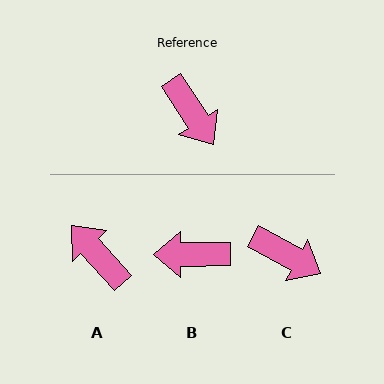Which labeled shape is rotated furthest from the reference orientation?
A, about 171 degrees away.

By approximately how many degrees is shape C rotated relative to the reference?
Approximately 28 degrees counter-clockwise.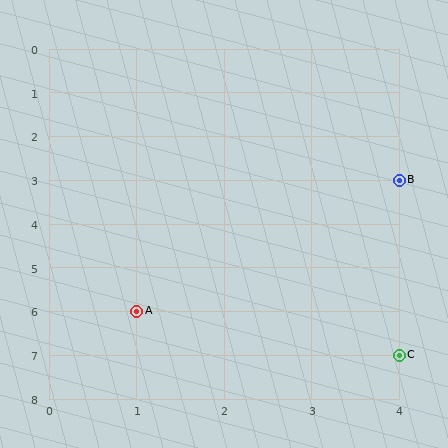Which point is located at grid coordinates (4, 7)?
Point C is at (4, 7).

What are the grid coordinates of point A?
Point A is at grid coordinates (1, 6).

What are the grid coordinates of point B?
Point B is at grid coordinates (4, 3).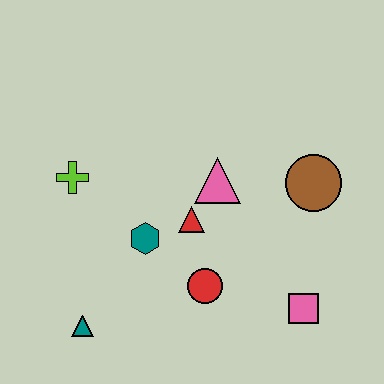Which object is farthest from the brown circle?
The teal triangle is farthest from the brown circle.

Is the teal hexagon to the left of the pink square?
Yes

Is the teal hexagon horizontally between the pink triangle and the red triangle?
No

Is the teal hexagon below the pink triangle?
Yes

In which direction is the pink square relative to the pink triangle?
The pink square is below the pink triangle.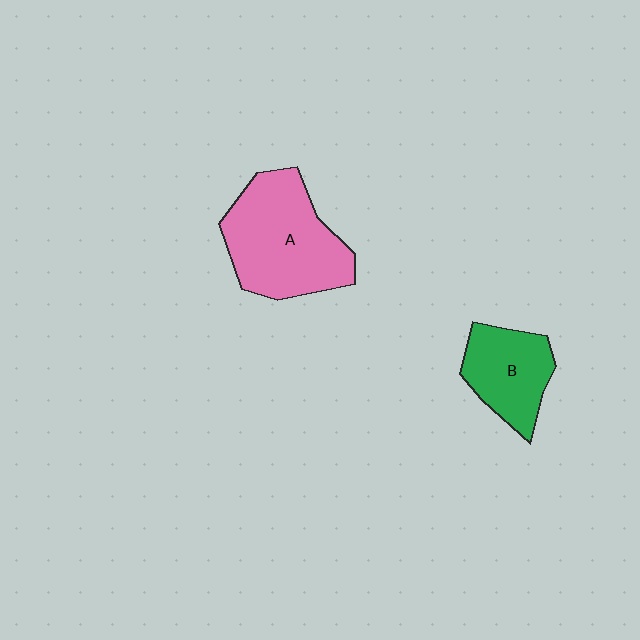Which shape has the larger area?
Shape A (pink).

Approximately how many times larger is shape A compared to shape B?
Approximately 1.7 times.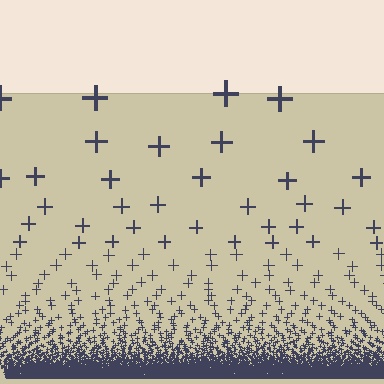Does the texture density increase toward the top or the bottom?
Density increases toward the bottom.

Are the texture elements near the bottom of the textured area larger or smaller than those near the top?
Smaller. The gradient is inverted — elements near the bottom are smaller and denser.